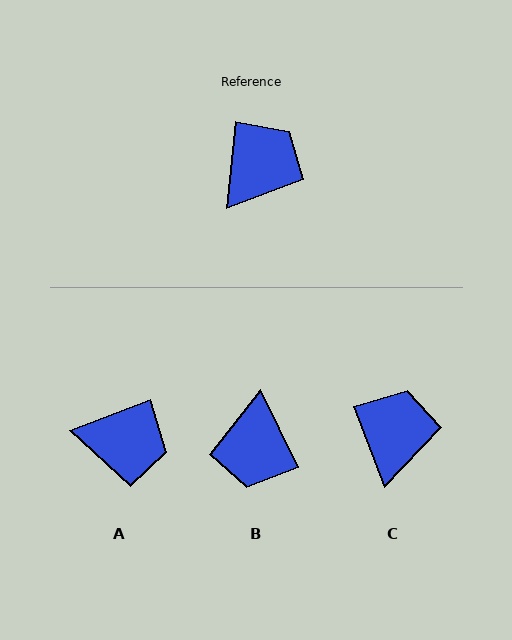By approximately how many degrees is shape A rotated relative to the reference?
Approximately 63 degrees clockwise.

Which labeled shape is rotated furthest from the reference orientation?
B, about 148 degrees away.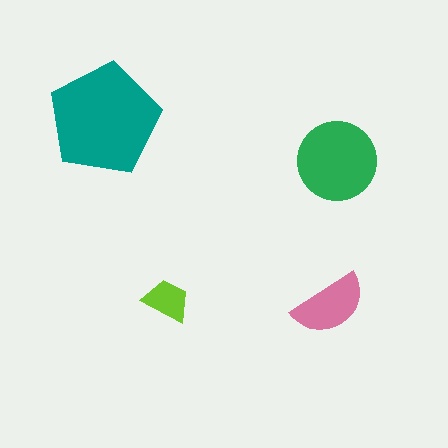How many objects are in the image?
There are 4 objects in the image.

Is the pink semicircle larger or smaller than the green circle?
Smaller.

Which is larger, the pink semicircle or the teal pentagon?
The teal pentagon.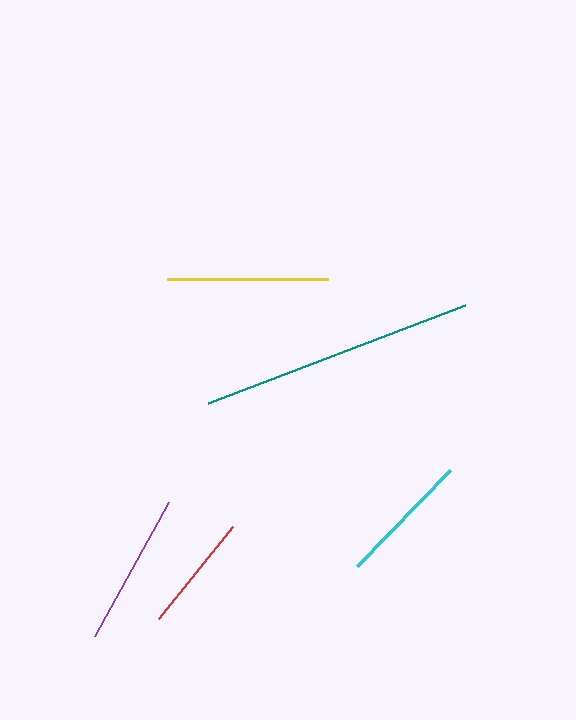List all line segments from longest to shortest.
From longest to shortest: teal, yellow, purple, cyan, red.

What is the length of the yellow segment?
The yellow segment is approximately 162 pixels long.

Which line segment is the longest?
The teal line is the longest at approximately 275 pixels.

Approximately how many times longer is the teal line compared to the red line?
The teal line is approximately 2.3 times the length of the red line.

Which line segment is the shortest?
The red line is the shortest at approximately 118 pixels.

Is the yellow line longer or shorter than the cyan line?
The yellow line is longer than the cyan line.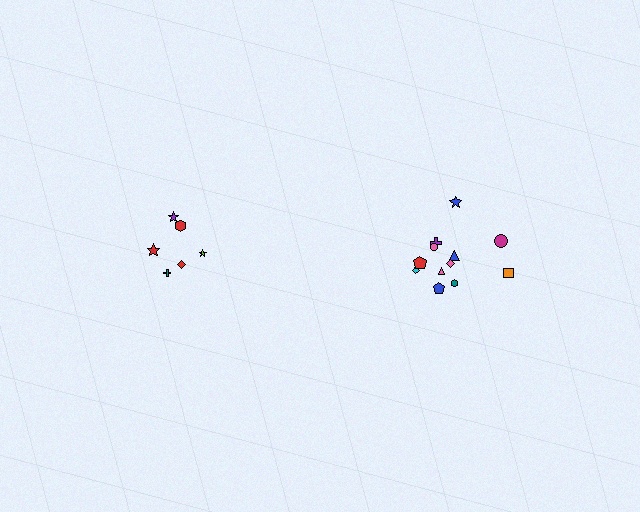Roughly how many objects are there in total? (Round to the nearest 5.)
Roughly 20 objects in total.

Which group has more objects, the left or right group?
The right group.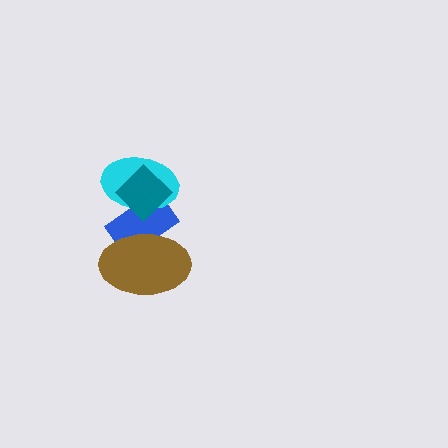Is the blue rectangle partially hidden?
Yes, it is partially covered by another shape.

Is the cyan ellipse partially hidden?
Yes, it is partially covered by another shape.